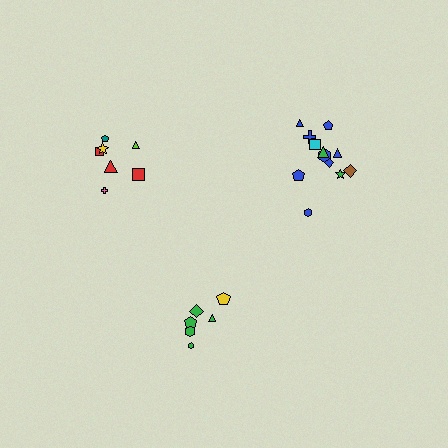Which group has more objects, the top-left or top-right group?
The top-right group.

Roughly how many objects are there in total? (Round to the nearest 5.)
Roughly 25 objects in total.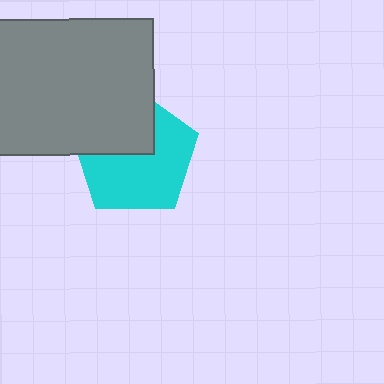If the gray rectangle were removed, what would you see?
You would see the complete cyan pentagon.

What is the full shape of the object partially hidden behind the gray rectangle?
The partially hidden object is a cyan pentagon.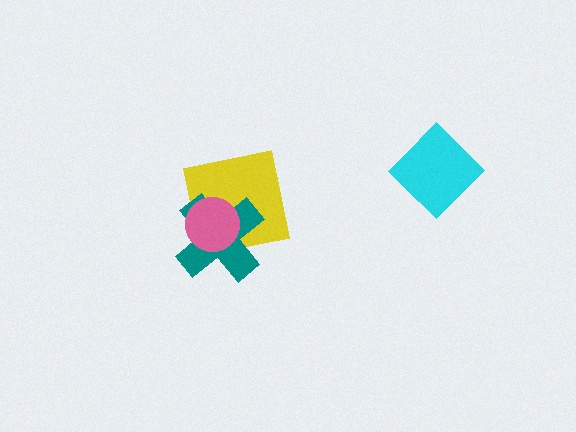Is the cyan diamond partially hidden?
No, no other shape covers it.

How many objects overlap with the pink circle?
2 objects overlap with the pink circle.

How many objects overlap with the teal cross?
2 objects overlap with the teal cross.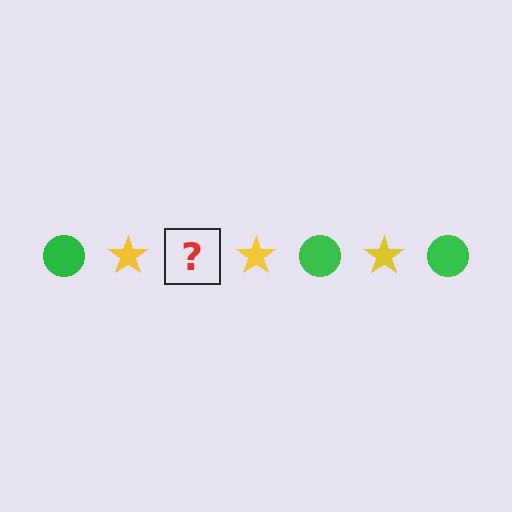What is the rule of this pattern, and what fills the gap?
The rule is that the pattern alternates between green circle and yellow star. The gap should be filled with a green circle.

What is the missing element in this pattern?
The missing element is a green circle.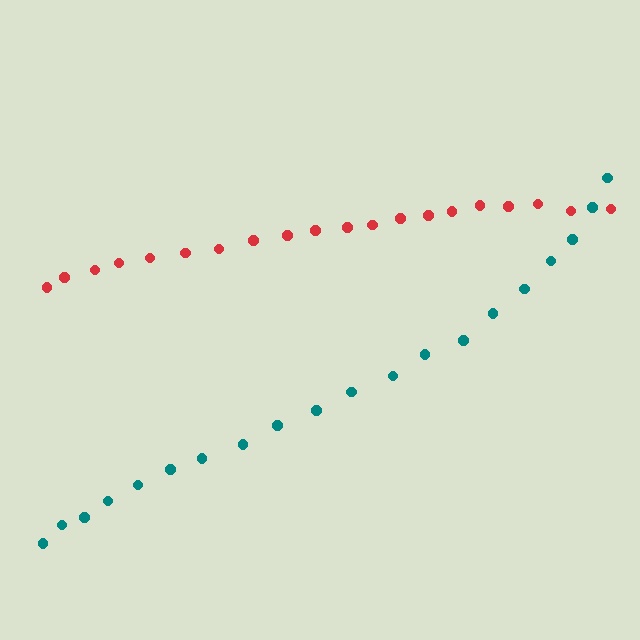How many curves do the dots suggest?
There are 2 distinct paths.